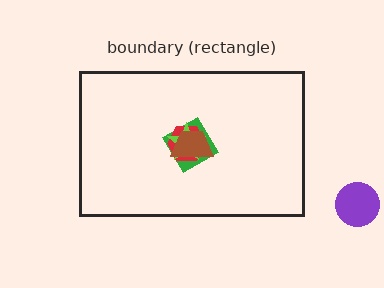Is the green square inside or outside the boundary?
Inside.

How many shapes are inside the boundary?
4 inside, 1 outside.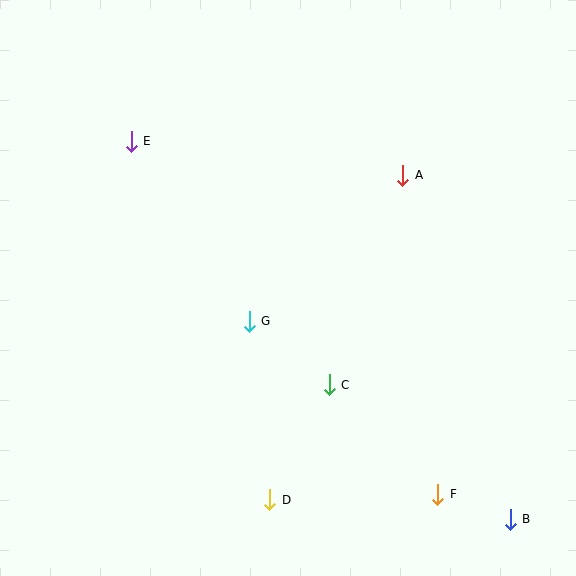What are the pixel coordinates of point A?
Point A is at (403, 175).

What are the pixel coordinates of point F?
Point F is at (438, 494).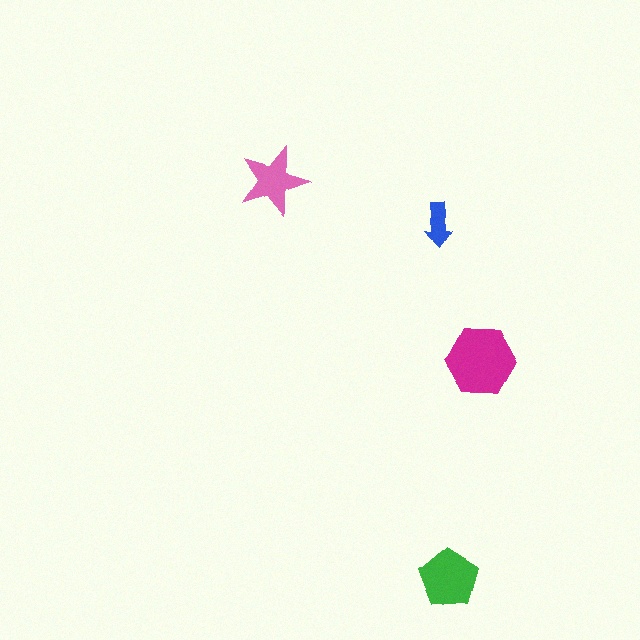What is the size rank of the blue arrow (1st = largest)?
4th.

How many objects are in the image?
There are 4 objects in the image.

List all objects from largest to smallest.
The magenta hexagon, the green pentagon, the pink star, the blue arrow.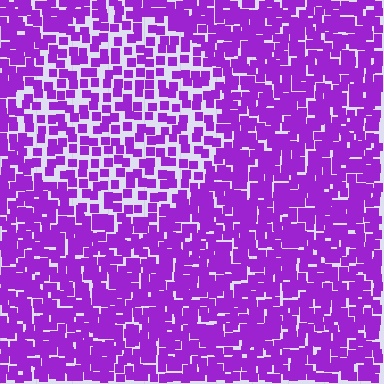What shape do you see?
I see a circle.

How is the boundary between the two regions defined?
The boundary is defined by a change in element density (approximately 1.8x ratio). All elements are the same color, size, and shape.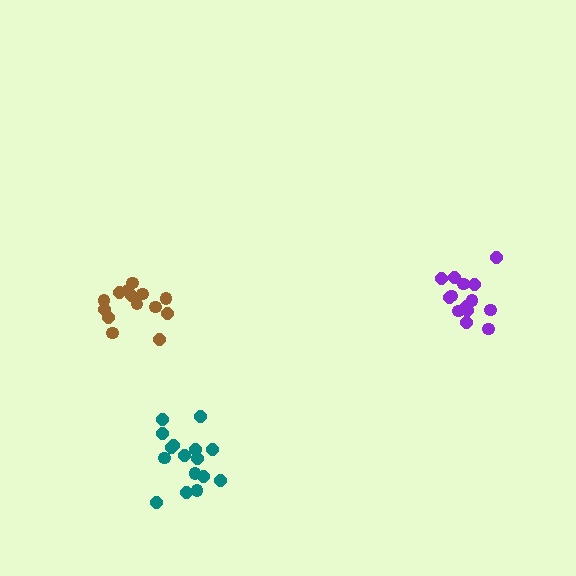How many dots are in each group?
Group 1: 14 dots, Group 2: 16 dots, Group 3: 14 dots (44 total).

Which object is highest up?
The purple cluster is topmost.